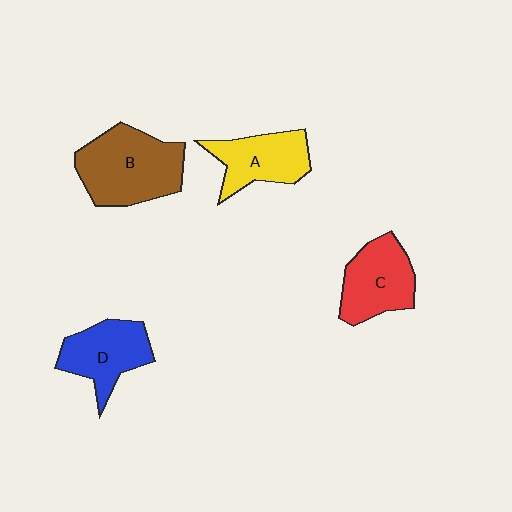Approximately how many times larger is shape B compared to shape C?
Approximately 1.4 times.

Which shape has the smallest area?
Shape A (yellow).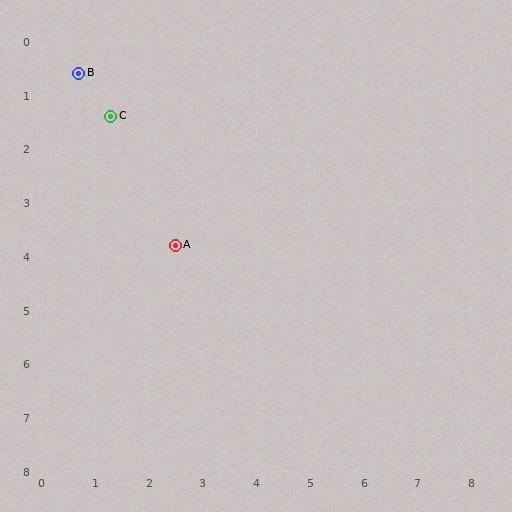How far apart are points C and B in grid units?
Points C and B are about 1.0 grid units apart.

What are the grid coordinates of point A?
Point A is at approximately (2.5, 3.8).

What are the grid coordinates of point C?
Point C is at approximately (1.3, 1.4).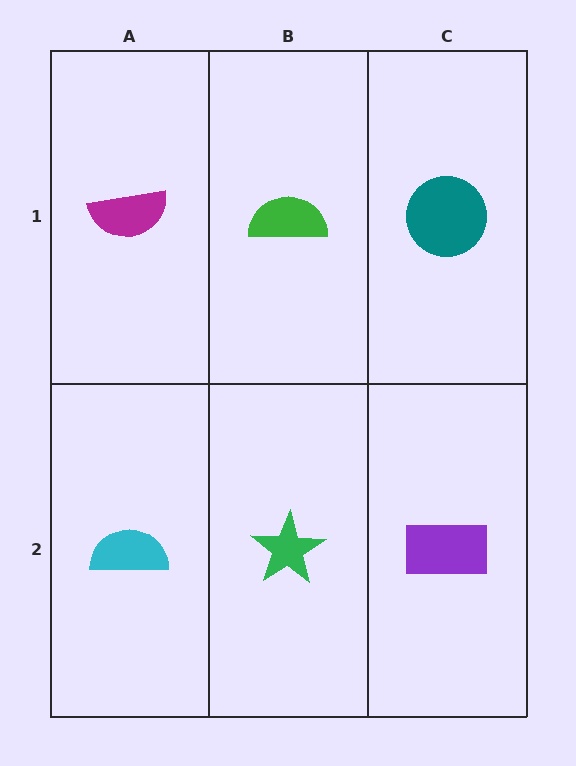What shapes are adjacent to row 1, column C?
A purple rectangle (row 2, column C), a green semicircle (row 1, column B).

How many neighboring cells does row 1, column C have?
2.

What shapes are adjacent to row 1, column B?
A green star (row 2, column B), a magenta semicircle (row 1, column A), a teal circle (row 1, column C).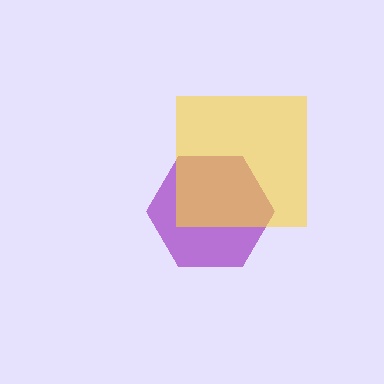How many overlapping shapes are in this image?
There are 2 overlapping shapes in the image.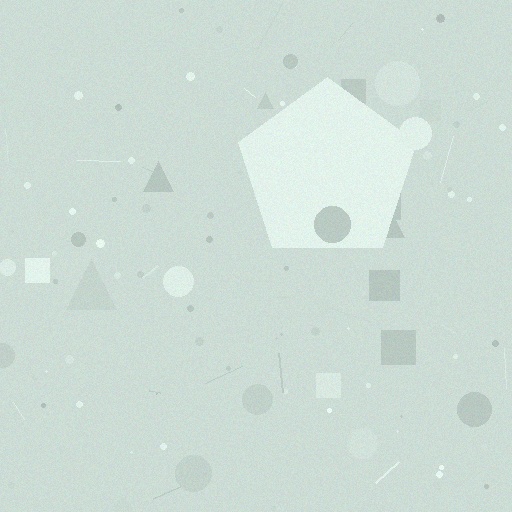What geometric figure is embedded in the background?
A pentagon is embedded in the background.